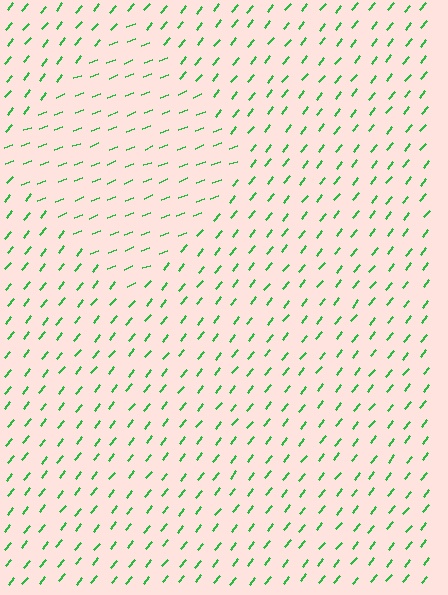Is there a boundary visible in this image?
Yes, there is a texture boundary formed by a change in line orientation.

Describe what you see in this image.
The image is filled with small green line segments. A diamond region in the image has lines oriented differently from the surrounding lines, creating a visible texture boundary.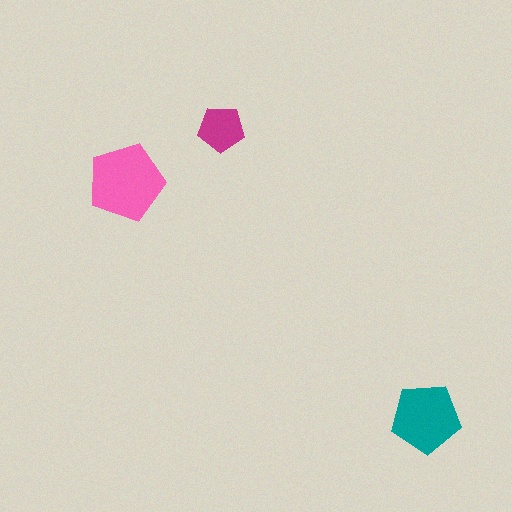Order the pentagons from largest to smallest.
the pink one, the teal one, the magenta one.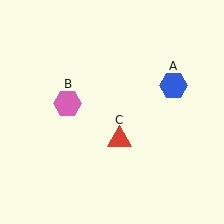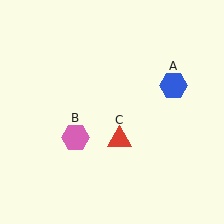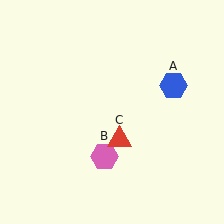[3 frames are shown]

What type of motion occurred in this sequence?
The pink hexagon (object B) rotated counterclockwise around the center of the scene.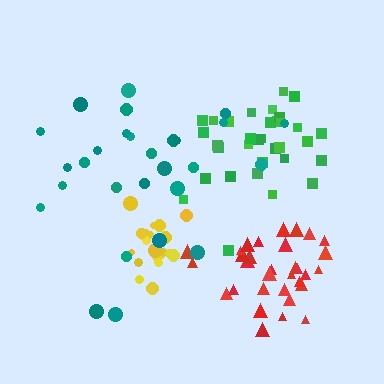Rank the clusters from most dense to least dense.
yellow, red, green, teal.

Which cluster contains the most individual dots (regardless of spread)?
Green (33).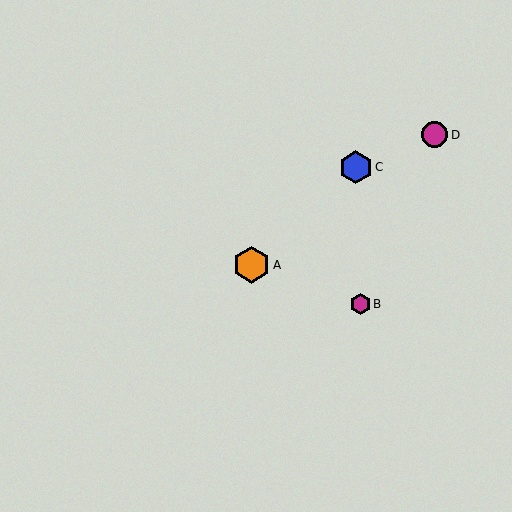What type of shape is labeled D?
Shape D is a magenta circle.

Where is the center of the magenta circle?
The center of the magenta circle is at (435, 135).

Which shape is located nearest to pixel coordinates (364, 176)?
The blue hexagon (labeled C) at (356, 167) is nearest to that location.